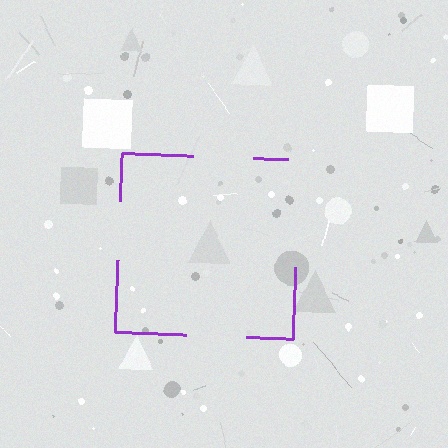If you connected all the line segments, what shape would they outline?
They would outline a square.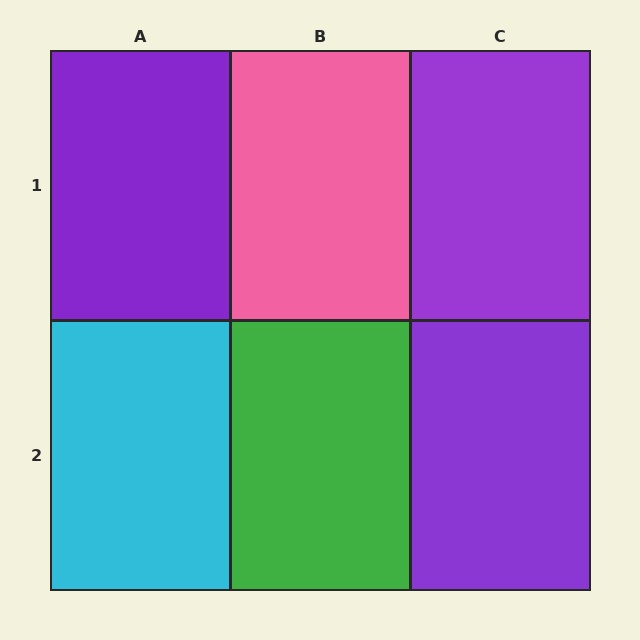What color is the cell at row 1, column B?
Pink.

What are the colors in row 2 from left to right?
Cyan, green, purple.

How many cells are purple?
3 cells are purple.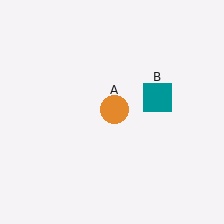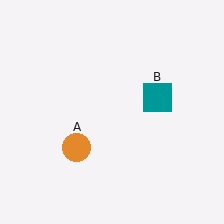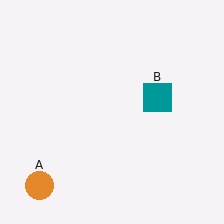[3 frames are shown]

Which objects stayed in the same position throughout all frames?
Teal square (object B) remained stationary.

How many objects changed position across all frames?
1 object changed position: orange circle (object A).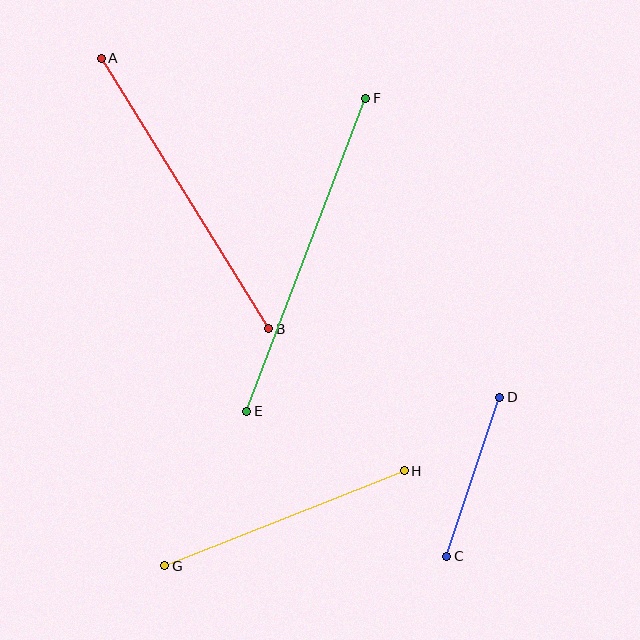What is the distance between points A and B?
The distance is approximately 318 pixels.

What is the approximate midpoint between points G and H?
The midpoint is at approximately (285, 518) pixels.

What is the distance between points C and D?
The distance is approximately 167 pixels.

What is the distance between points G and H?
The distance is approximately 257 pixels.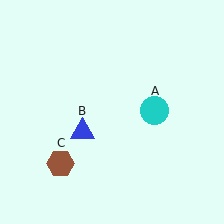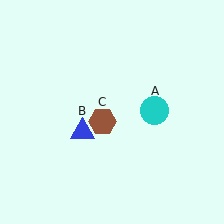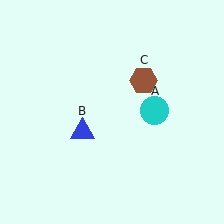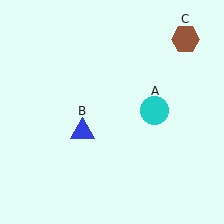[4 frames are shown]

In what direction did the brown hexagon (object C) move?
The brown hexagon (object C) moved up and to the right.